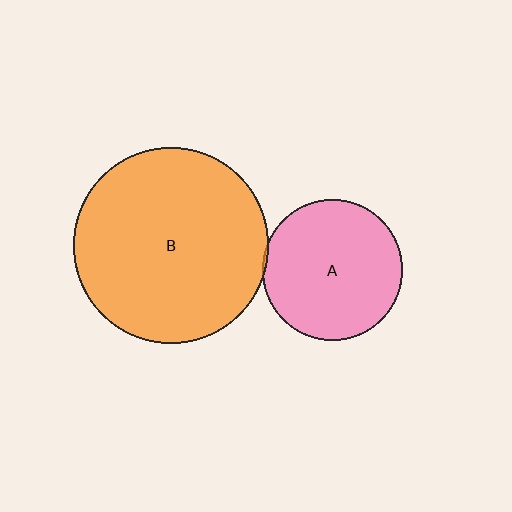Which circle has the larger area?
Circle B (orange).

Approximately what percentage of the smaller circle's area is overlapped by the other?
Approximately 5%.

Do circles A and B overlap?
Yes.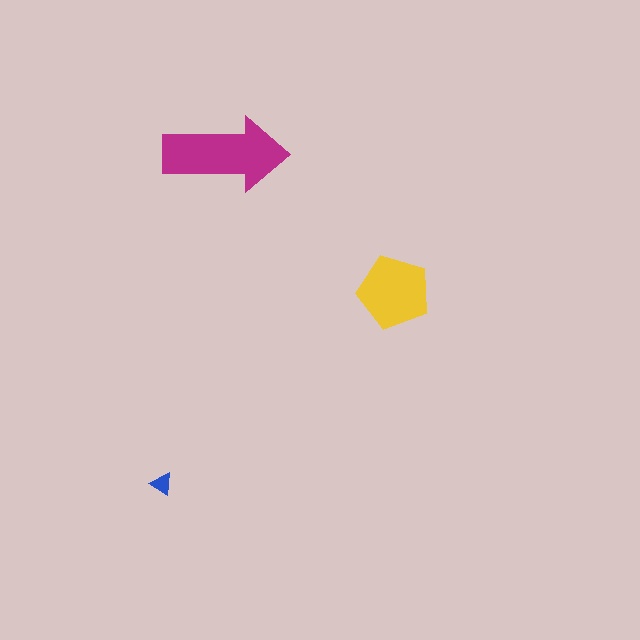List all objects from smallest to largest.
The blue triangle, the yellow pentagon, the magenta arrow.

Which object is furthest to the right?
The yellow pentagon is rightmost.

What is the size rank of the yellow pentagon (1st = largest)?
2nd.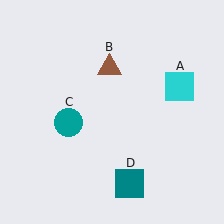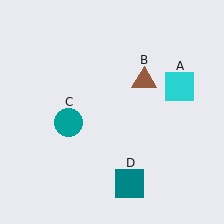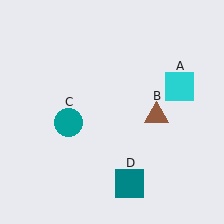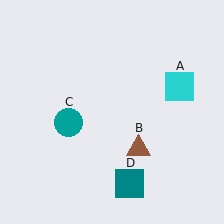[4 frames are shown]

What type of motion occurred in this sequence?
The brown triangle (object B) rotated clockwise around the center of the scene.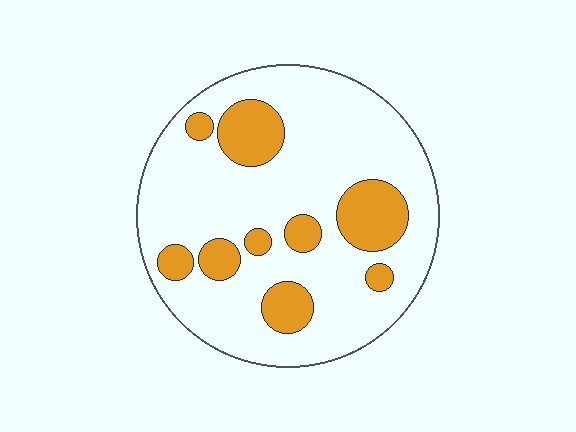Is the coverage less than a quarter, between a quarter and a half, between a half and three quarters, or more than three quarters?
Less than a quarter.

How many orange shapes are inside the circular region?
9.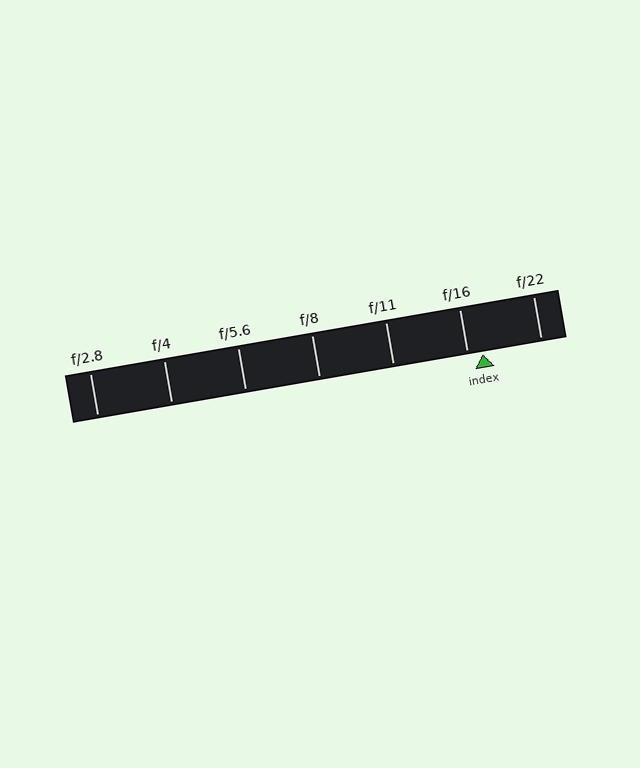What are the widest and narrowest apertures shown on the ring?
The widest aperture shown is f/2.8 and the narrowest is f/22.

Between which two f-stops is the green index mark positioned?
The index mark is between f/16 and f/22.